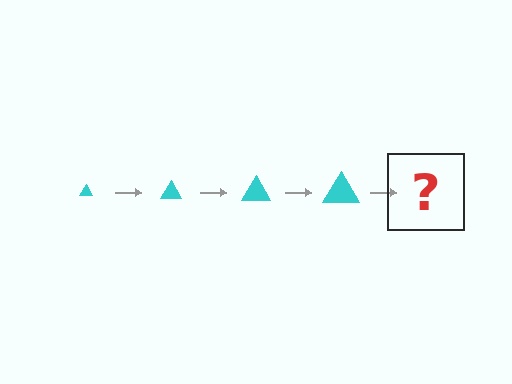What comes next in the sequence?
The next element should be a cyan triangle, larger than the previous one.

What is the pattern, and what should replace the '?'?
The pattern is that the triangle gets progressively larger each step. The '?' should be a cyan triangle, larger than the previous one.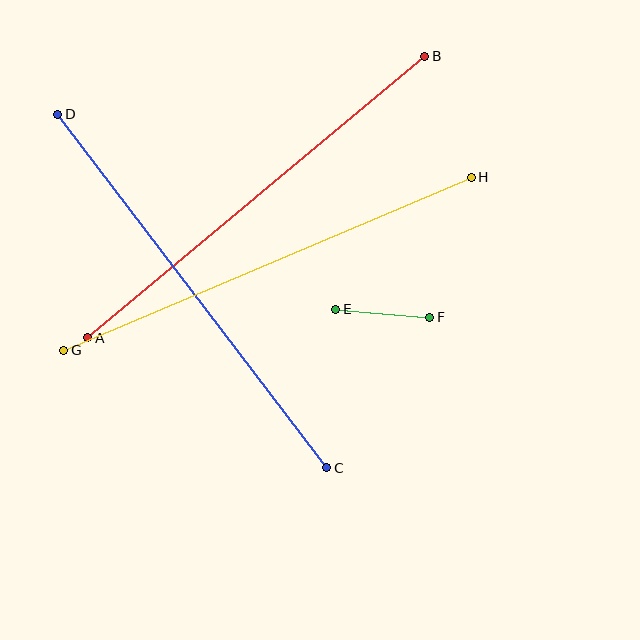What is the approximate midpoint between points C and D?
The midpoint is at approximately (192, 291) pixels.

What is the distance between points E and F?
The distance is approximately 94 pixels.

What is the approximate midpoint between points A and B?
The midpoint is at approximately (256, 197) pixels.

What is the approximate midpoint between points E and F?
The midpoint is at approximately (383, 313) pixels.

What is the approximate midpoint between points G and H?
The midpoint is at approximately (268, 264) pixels.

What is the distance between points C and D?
The distance is approximately 444 pixels.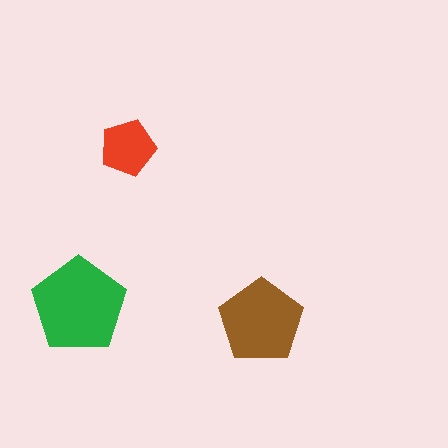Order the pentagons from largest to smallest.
the green one, the brown one, the red one.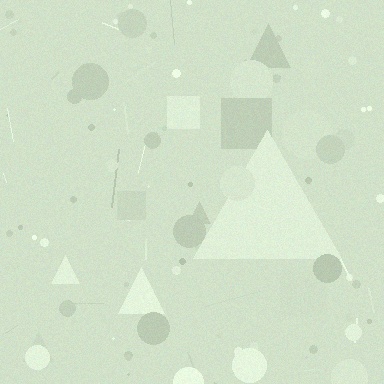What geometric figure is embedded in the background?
A triangle is embedded in the background.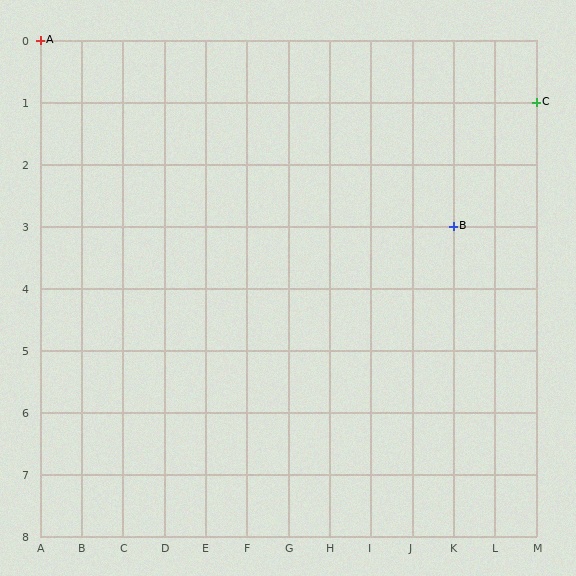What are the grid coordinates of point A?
Point A is at grid coordinates (A, 0).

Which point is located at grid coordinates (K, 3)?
Point B is at (K, 3).